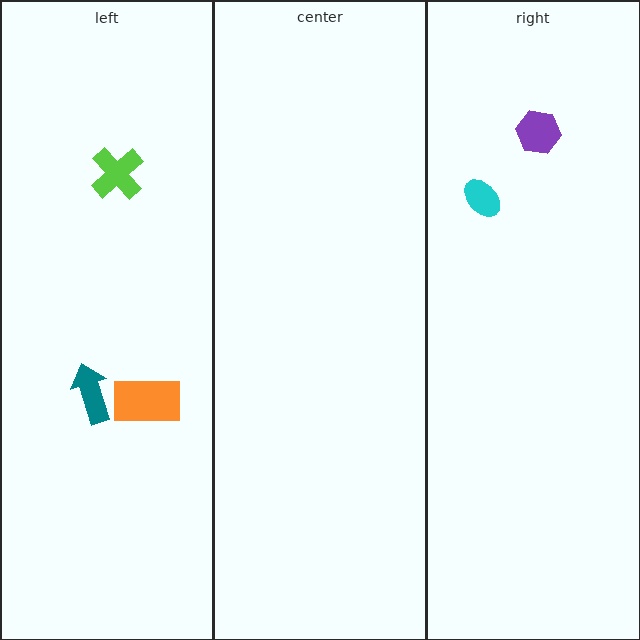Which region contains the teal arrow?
The left region.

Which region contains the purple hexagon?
The right region.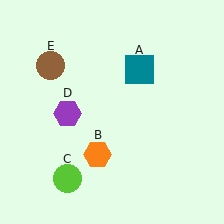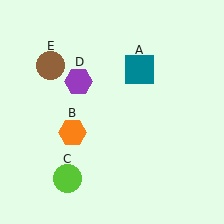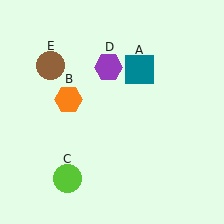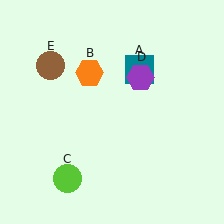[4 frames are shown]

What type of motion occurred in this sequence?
The orange hexagon (object B), purple hexagon (object D) rotated clockwise around the center of the scene.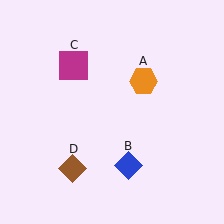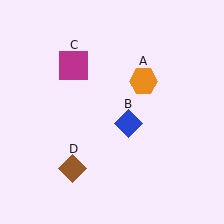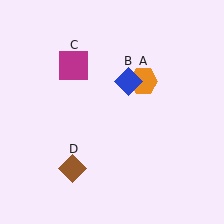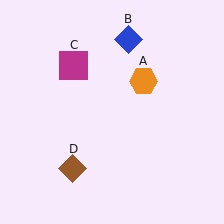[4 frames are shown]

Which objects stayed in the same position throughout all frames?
Orange hexagon (object A) and magenta square (object C) and brown diamond (object D) remained stationary.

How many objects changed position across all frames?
1 object changed position: blue diamond (object B).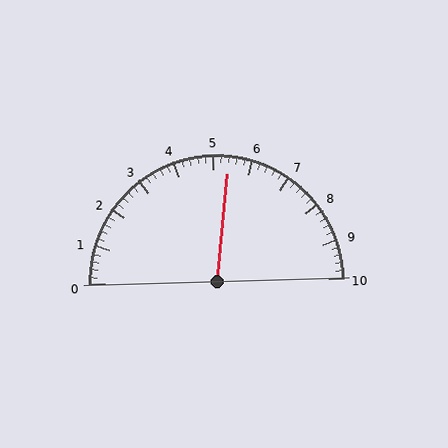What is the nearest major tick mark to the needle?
The nearest major tick mark is 5.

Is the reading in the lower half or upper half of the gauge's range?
The reading is in the upper half of the range (0 to 10).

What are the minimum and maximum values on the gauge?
The gauge ranges from 0 to 10.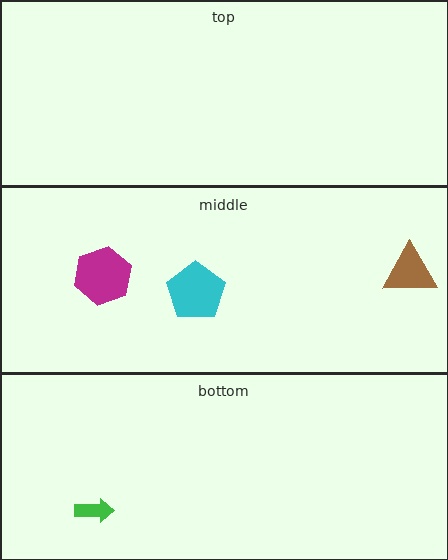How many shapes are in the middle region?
3.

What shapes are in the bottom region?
The green arrow.